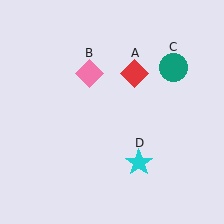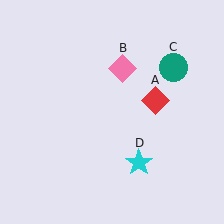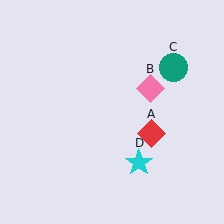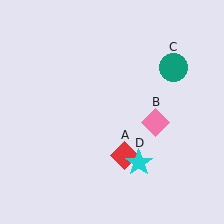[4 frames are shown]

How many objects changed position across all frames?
2 objects changed position: red diamond (object A), pink diamond (object B).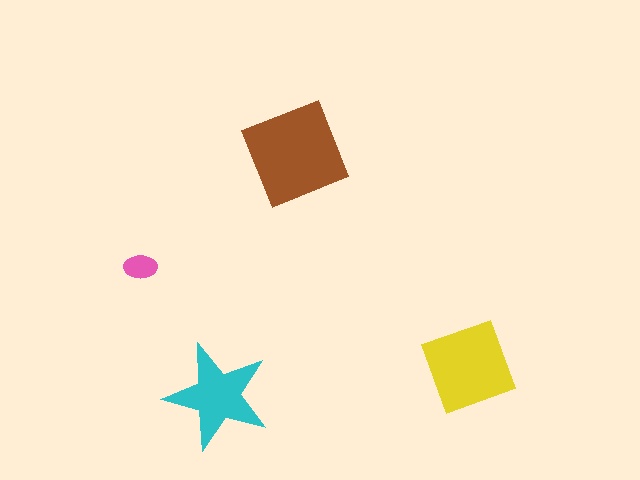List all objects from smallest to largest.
The pink ellipse, the cyan star, the yellow diamond, the brown square.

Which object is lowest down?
The cyan star is bottommost.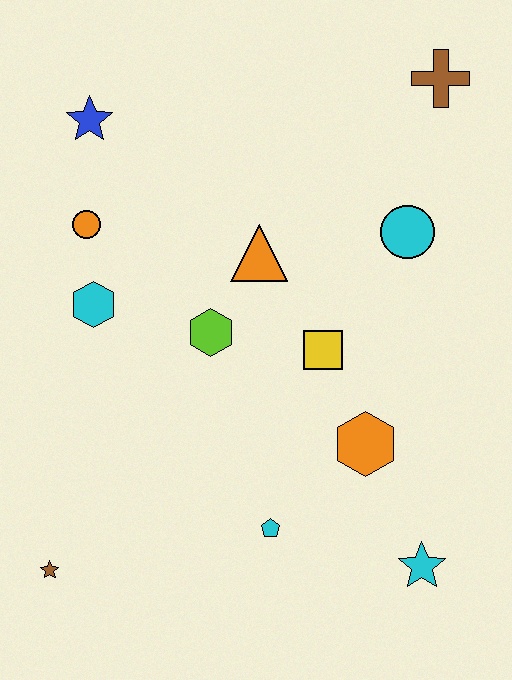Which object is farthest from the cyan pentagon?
The brown cross is farthest from the cyan pentagon.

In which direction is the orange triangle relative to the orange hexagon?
The orange triangle is above the orange hexagon.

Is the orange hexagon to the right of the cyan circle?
No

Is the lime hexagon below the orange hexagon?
No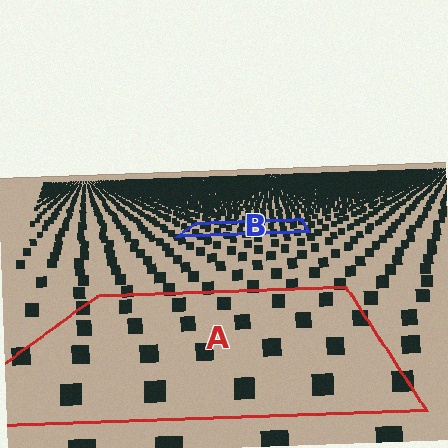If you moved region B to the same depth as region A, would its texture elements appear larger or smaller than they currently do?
They would appear larger. At a closer depth, the same texture elements are projected at a bigger on-screen size.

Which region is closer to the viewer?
Region A is closer. The texture elements there are larger and more spread out.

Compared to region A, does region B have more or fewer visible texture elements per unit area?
Region B has more texture elements per unit area — they are packed more densely because it is farther away.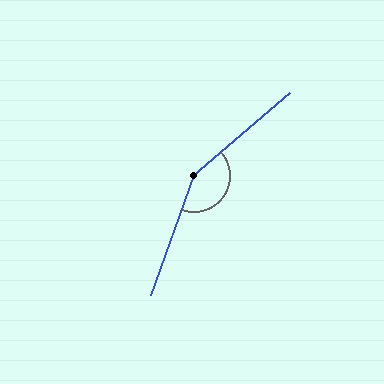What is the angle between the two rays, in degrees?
Approximately 151 degrees.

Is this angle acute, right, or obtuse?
It is obtuse.